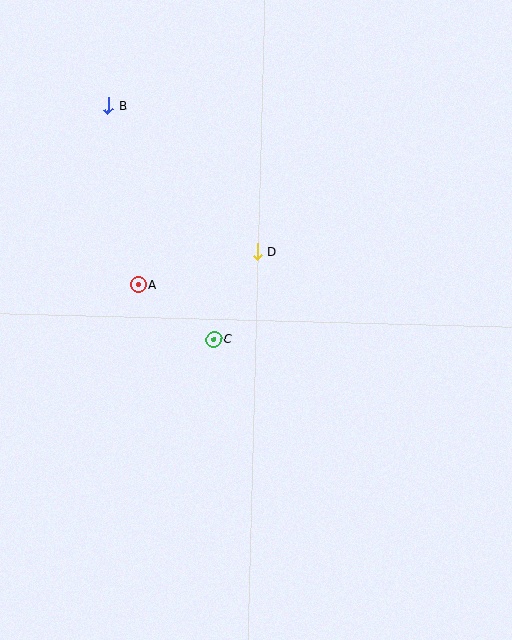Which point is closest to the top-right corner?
Point D is closest to the top-right corner.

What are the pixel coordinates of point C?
Point C is at (214, 339).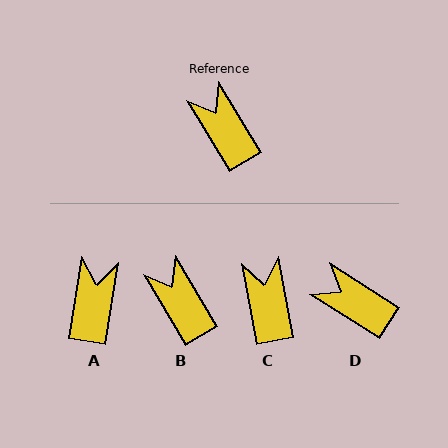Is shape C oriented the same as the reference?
No, it is off by about 20 degrees.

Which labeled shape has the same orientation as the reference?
B.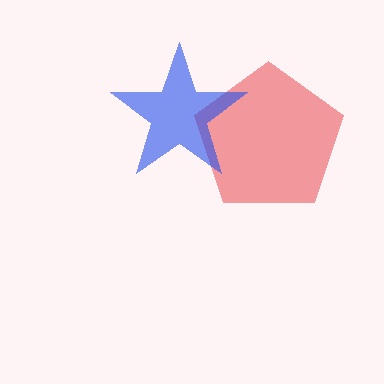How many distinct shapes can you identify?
There are 2 distinct shapes: a red pentagon, a blue star.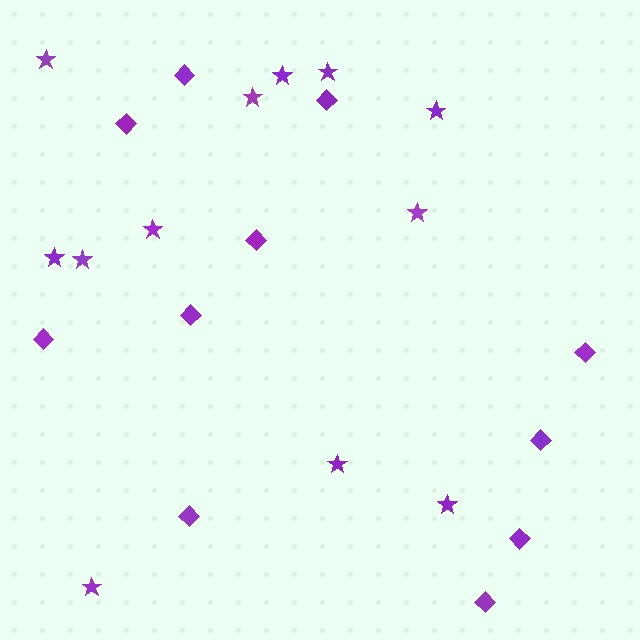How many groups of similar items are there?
There are 2 groups: one group of diamonds (11) and one group of stars (12).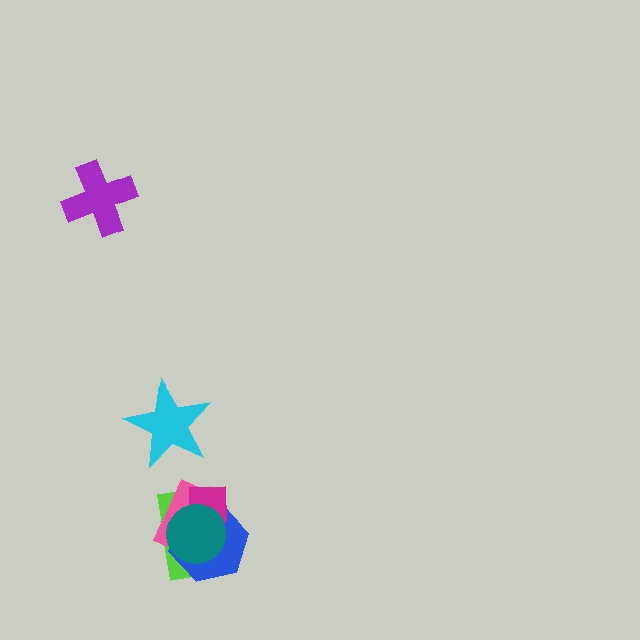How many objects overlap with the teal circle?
4 objects overlap with the teal circle.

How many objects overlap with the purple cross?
0 objects overlap with the purple cross.